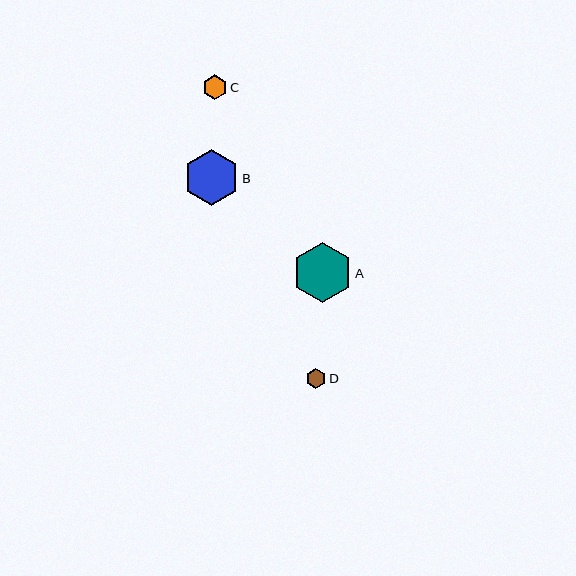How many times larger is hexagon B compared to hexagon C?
Hexagon B is approximately 2.2 times the size of hexagon C.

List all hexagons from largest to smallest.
From largest to smallest: A, B, C, D.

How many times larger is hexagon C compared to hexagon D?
Hexagon C is approximately 1.2 times the size of hexagon D.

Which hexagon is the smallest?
Hexagon D is the smallest with a size of approximately 20 pixels.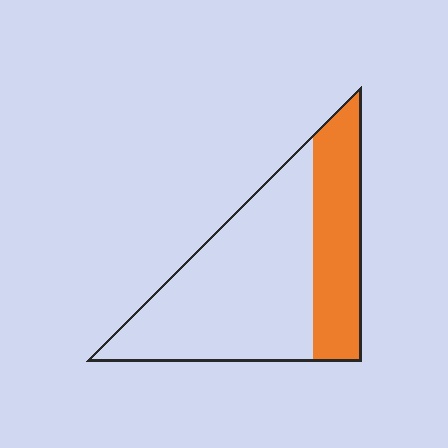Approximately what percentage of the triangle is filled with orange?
Approximately 30%.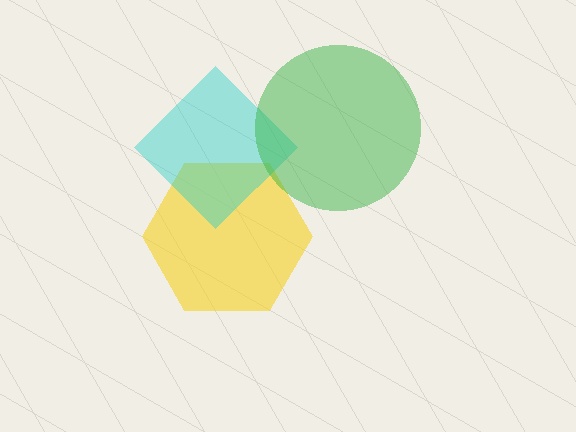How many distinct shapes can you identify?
There are 3 distinct shapes: a yellow hexagon, a cyan diamond, a green circle.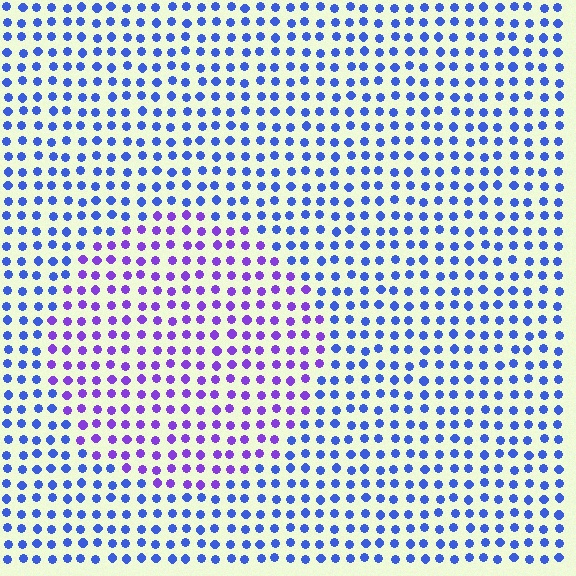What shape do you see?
I see a circle.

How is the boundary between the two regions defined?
The boundary is defined purely by a slight shift in hue (about 41 degrees). Spacing, size, and orientation are identical on both sides.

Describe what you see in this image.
The image is filled with small blue elements in a uniform arrangement. A circle-shaped region is visible where the elements are tinted to a slightly different hue, forming a subtle color boundary.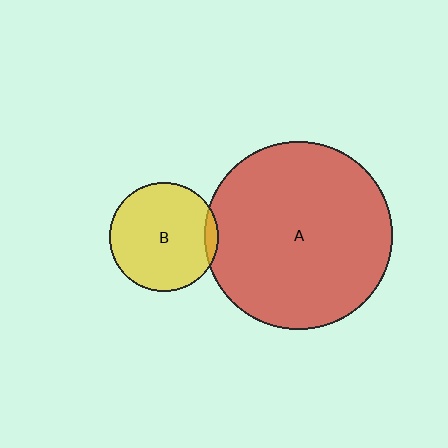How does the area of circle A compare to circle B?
Approximately 3.0 times.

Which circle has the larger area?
Circle A (red).